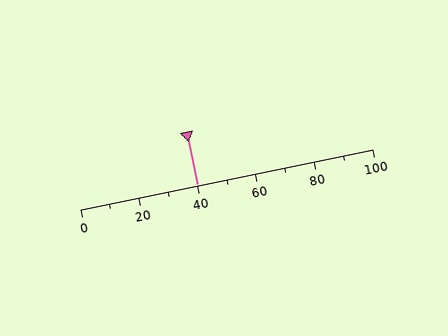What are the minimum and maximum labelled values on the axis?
The axis runs from 0 to 100.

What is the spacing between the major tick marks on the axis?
The major ticks are spaced 20 apart.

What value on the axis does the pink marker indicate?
The marker indicates approximately 40.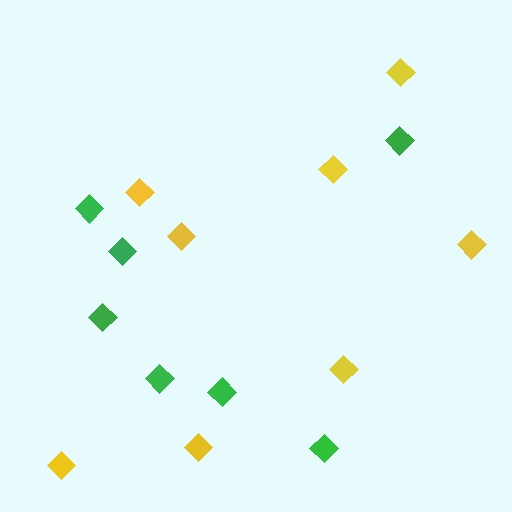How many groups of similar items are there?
There are 2 groups: one group of yellow diamonds (8) and one group of green diamonds (7).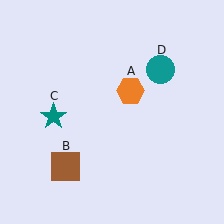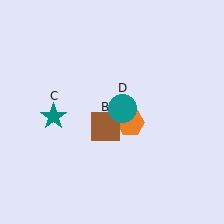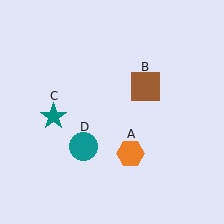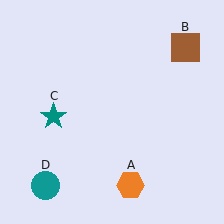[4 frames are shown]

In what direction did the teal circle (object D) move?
The teal circle (object D) moved down and to the left.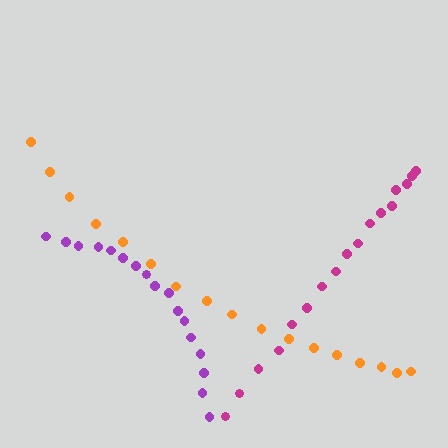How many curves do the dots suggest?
There are 3 distinct paths.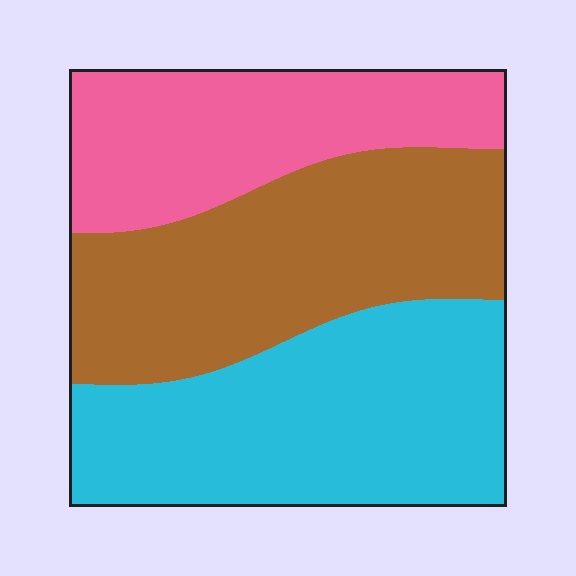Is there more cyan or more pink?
Cyan.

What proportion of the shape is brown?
Brown covers about 35% of the shape.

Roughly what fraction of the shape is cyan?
Cyan takes up about three eighths (3/8) of the shape.